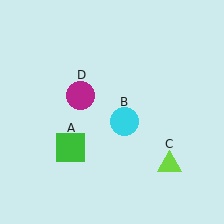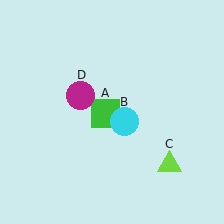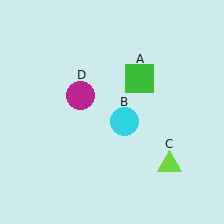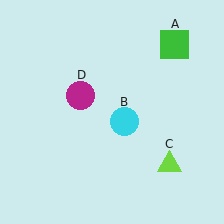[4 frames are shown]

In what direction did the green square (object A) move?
The green square (object A) moved up and to the right.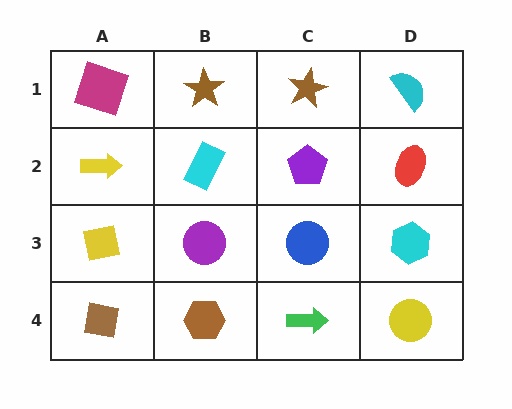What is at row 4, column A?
A brown square.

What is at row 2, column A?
A yellow arrow.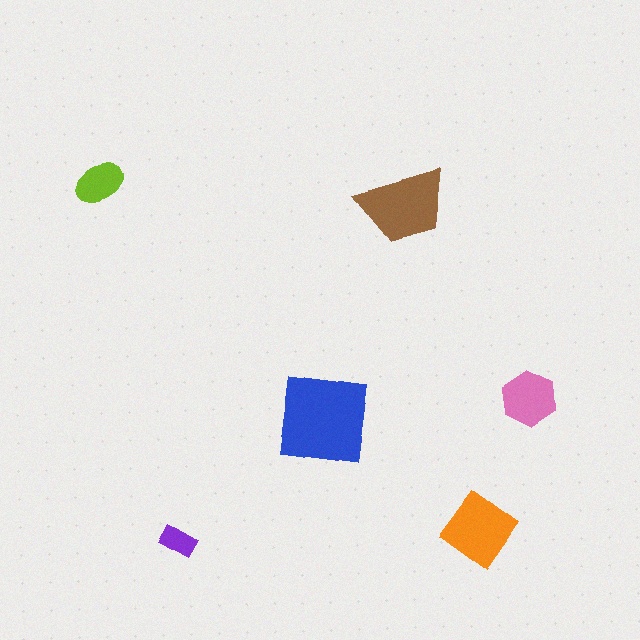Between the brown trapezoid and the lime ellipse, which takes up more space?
The brown trapezoid.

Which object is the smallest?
The purple rectangle.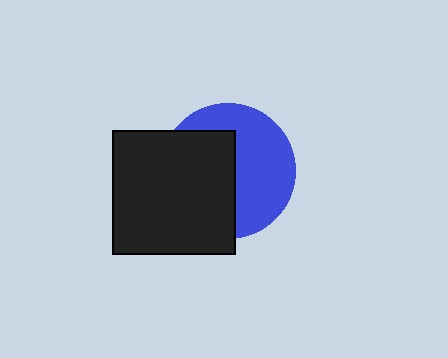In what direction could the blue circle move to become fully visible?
The blue circle could move right. That would shift it out from behind the black square entirely.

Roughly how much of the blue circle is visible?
About half of it is visible (roughly 51%).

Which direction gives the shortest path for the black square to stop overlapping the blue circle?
Moving left gives the shortest separation.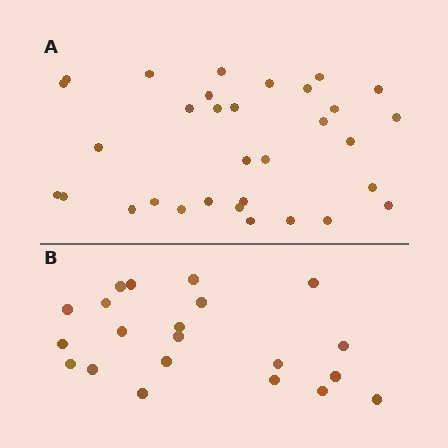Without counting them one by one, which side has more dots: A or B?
Region A (the top region) has more dots.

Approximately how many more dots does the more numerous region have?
Region A has roughly 12 or so more dots than region B.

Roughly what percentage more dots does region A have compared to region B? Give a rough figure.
About 50% more.